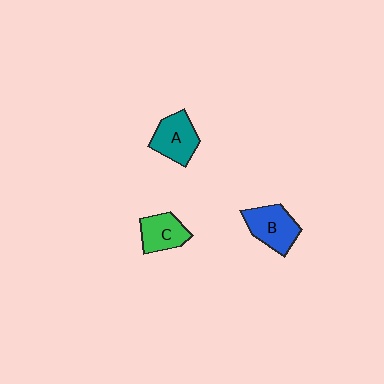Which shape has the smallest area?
Shape C (green).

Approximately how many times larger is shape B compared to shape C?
Approximately 1.2 times.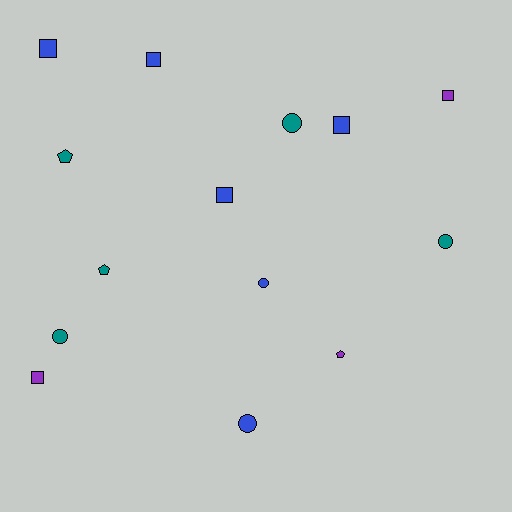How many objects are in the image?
There are 14 objects.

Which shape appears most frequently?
Square, with 6 objects.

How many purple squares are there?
There are 2 purple squares.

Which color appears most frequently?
Blue, with 6 objects.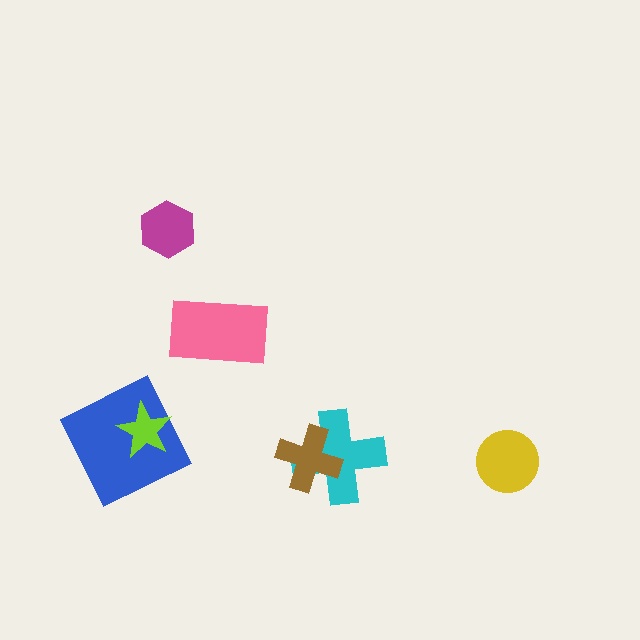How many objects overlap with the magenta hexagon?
0 objects overlap with the magenta hexagon.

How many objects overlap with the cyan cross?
1 object overlaps with the cyan cross.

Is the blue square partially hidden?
Yes, it is partially covered by another shape.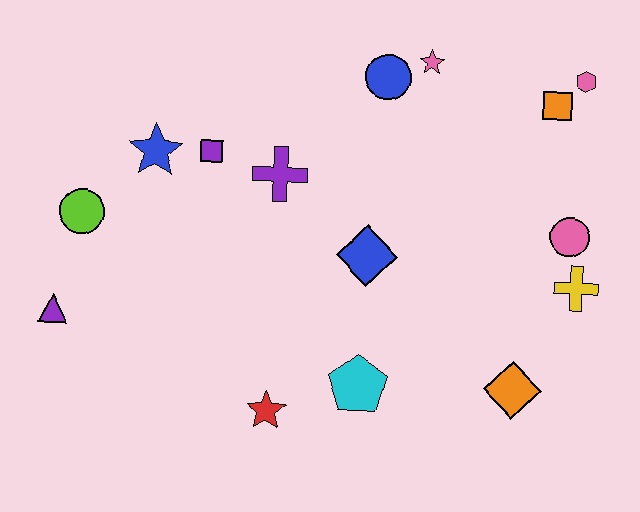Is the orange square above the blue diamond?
Yes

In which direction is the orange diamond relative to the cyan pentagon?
The orange diamond is to the right of the cyan pentagon.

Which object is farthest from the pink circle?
The purple triangle is farthest from the pink circle.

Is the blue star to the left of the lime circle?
No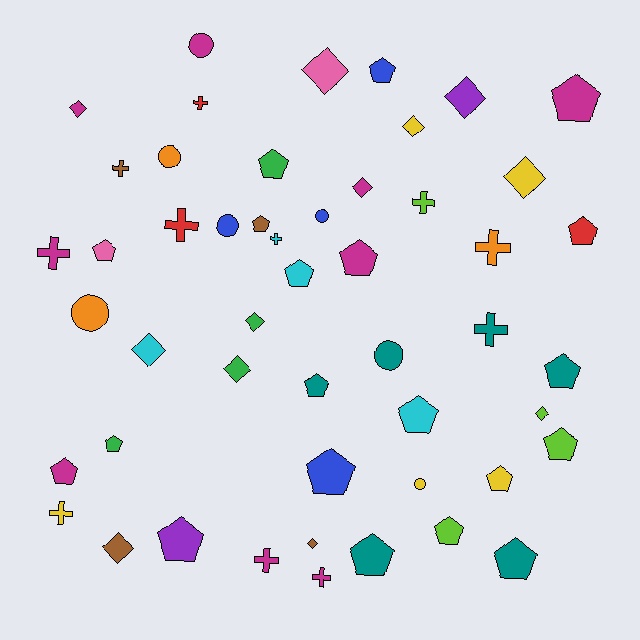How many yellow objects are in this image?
There are 5 yellow objects.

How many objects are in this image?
There are 50 objects.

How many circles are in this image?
There are 7 circles.